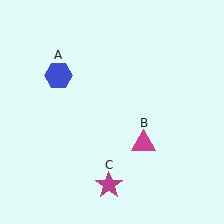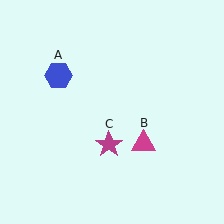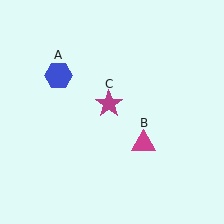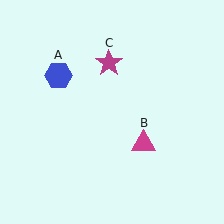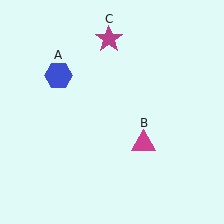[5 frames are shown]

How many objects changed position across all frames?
1 object changed position: magenta star (object C).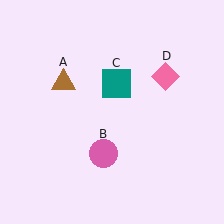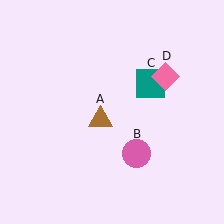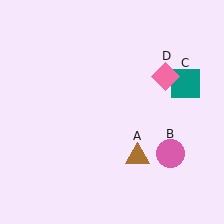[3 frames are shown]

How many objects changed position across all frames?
3 objects changed position: brown triangle (object A), pink circle (object B), teal square (object C).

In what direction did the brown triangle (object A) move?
The brown triangle (object A) moved down and to the right.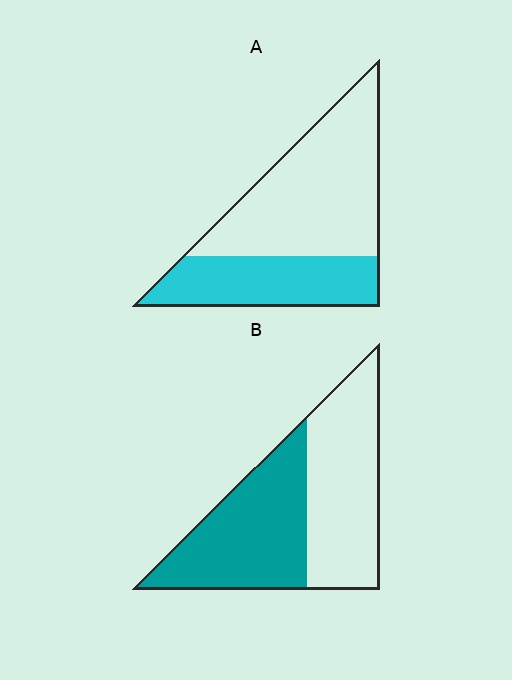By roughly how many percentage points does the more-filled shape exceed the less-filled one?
By roughly 15 percentage points (B over A).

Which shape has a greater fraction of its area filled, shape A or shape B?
Shape B.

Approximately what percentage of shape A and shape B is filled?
A is approximately 35% and B is approximately 50%.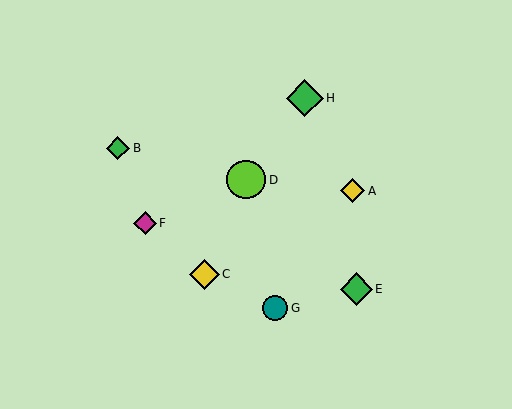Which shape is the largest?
The lime circle (labeled D) is the largest.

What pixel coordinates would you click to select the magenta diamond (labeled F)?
Click at (145, 223) to select the magenta diamond F.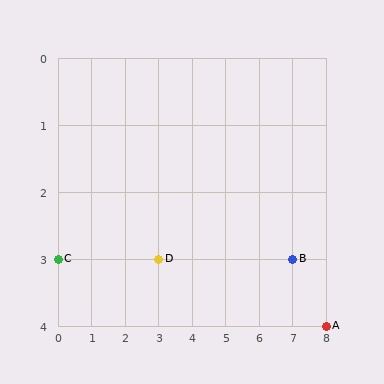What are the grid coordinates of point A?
Point A is at grid coordinates (8, 4).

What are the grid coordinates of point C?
Point C is at grid coordinates (0, 3).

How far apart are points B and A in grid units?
Points B and A are 1 column and 1 row apart (about 1.4 grid units diagonally).